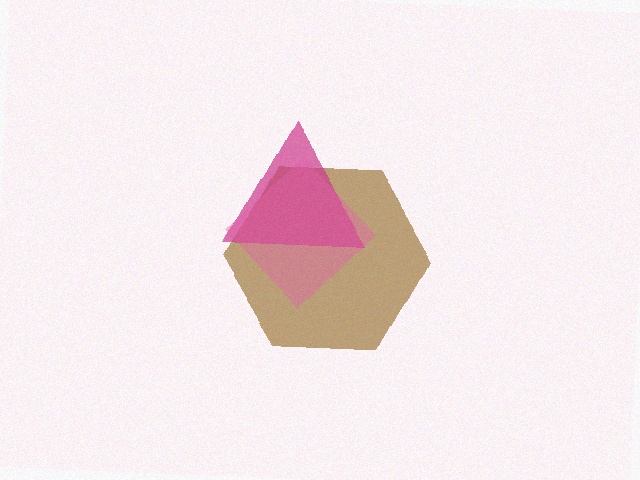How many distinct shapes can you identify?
There are 3 distinct shapes: a brown hexagon, a magenta triangle, a pink diamond.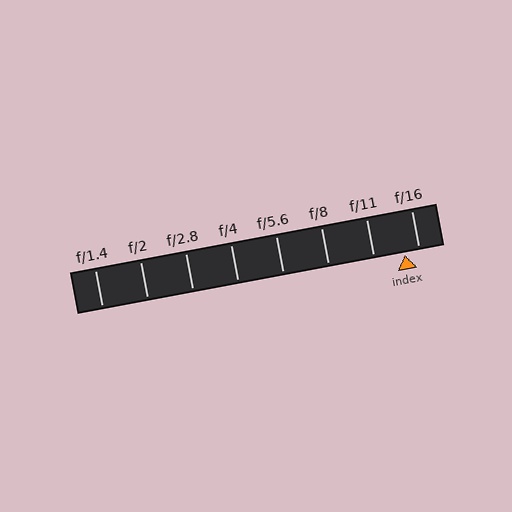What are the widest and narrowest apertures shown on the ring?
The widest aperture shown is f/1.4 and the narrowest is f/16.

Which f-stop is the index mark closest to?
The index mark is closest to f/16.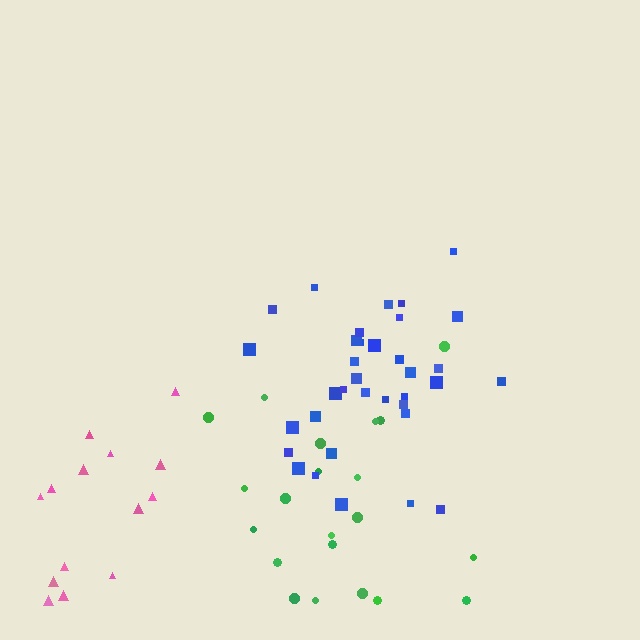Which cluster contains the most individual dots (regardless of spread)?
Blue (35).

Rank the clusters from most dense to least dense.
blue, green, pink.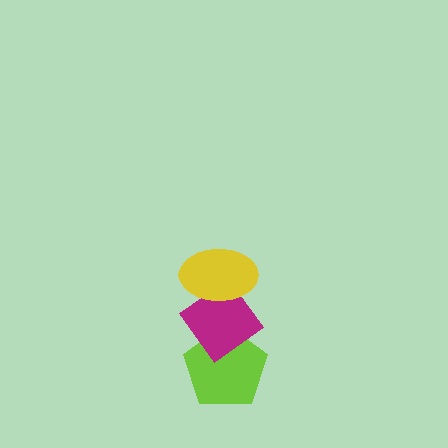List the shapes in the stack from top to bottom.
From top to bottom: the yellow ellipse, the magenta diamond, the lime pentagon.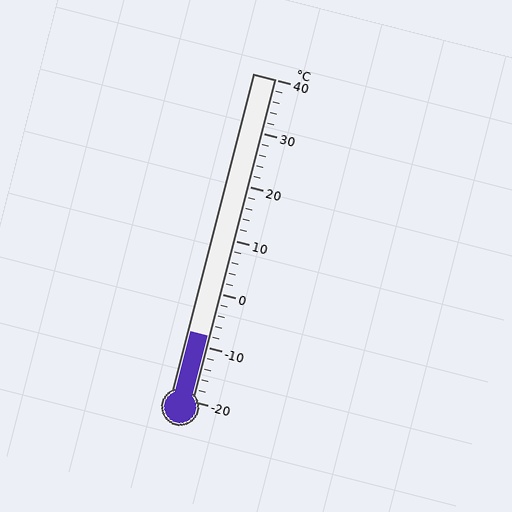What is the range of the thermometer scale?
The thermometer scale ranges from -20°C to 40°C.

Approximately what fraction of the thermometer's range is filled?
The thermometer is filled to approximately 20% of its range.